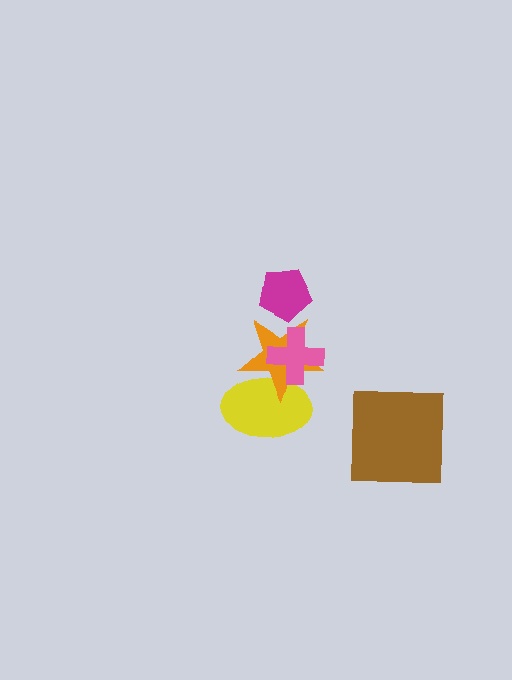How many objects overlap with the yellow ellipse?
2 objects overlap with the yellow ellipse.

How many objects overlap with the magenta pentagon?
1 object overlaps with the magenta pentagon.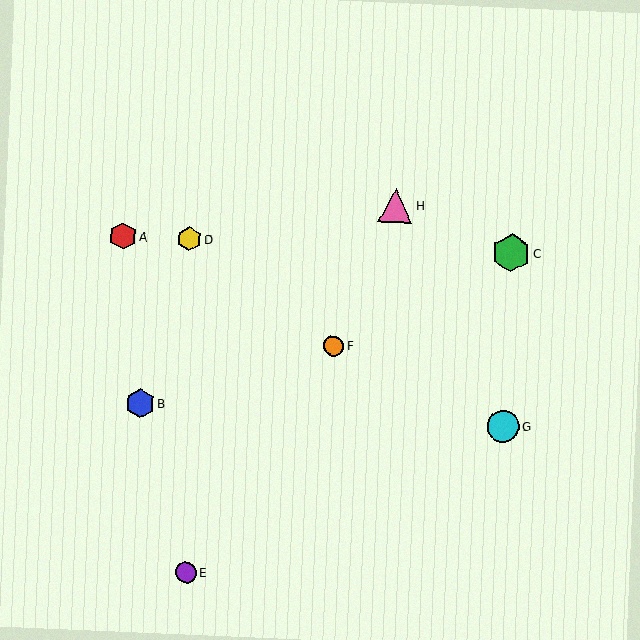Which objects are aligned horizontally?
Objects A, C, D are aligned horizontally.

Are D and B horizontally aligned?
No, D is at y≈239 and B is at y≈403.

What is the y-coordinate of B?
Object B is at y≈403.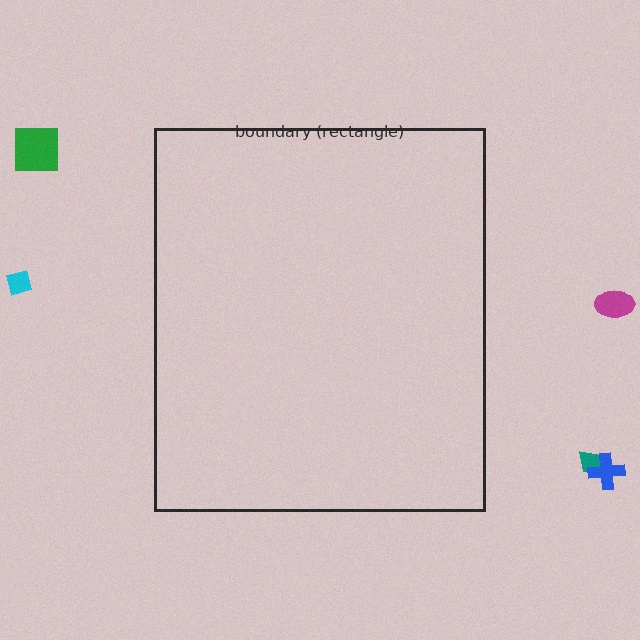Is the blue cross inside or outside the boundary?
Outside.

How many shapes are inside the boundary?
0 inside, 5 outside.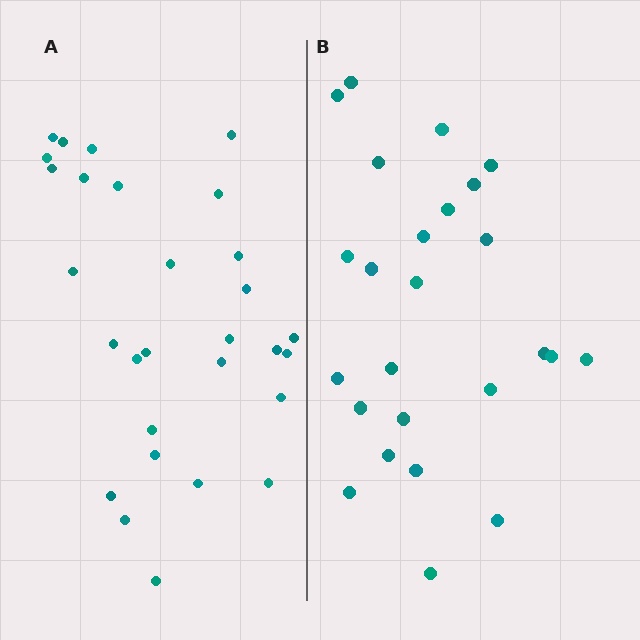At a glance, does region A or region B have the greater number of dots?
Region A (the left region) has more dots.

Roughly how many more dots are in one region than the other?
Region A has about 4 more dots than region B.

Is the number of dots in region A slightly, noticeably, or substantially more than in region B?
Region A has only slightly more — the two regions are fairly close. The ratio is roughly 1.2 to 1.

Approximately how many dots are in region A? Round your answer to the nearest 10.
About 30 dots. (The exact count is 29, which rounds to 30.)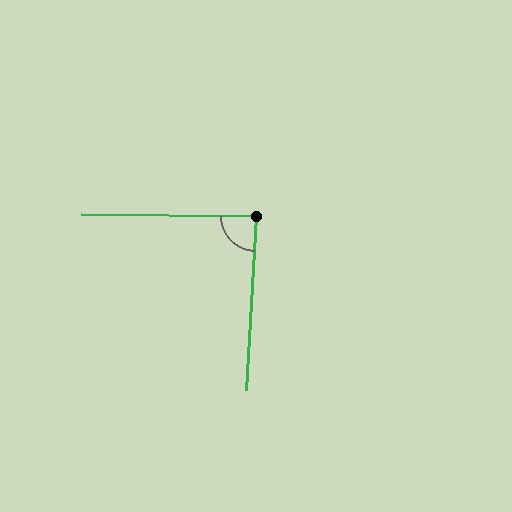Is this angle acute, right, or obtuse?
It is approximately a right angle.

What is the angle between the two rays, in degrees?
Approximately 87 degrees.